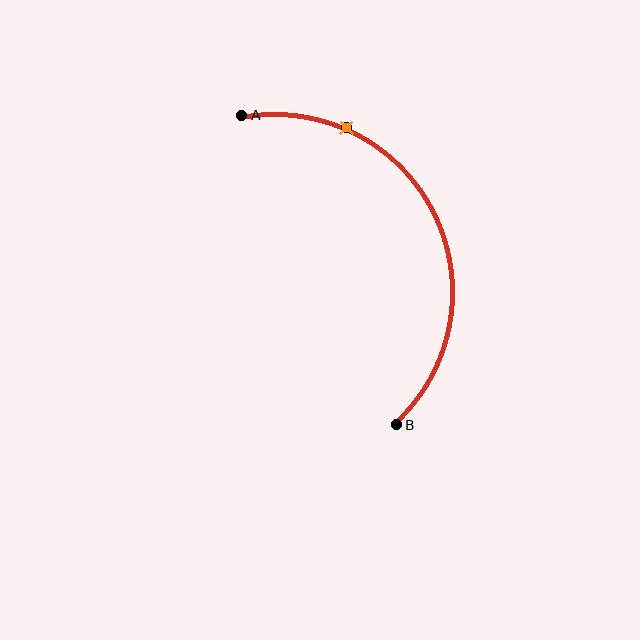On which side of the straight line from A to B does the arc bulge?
The arc bulges to the right of the straight line connecting A and B.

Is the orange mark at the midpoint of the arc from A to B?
No. The orange mark lies on the arc but is closer to endpoint A. The arc midpoint would be at the point on the curve equidistant along the arc from both A and B.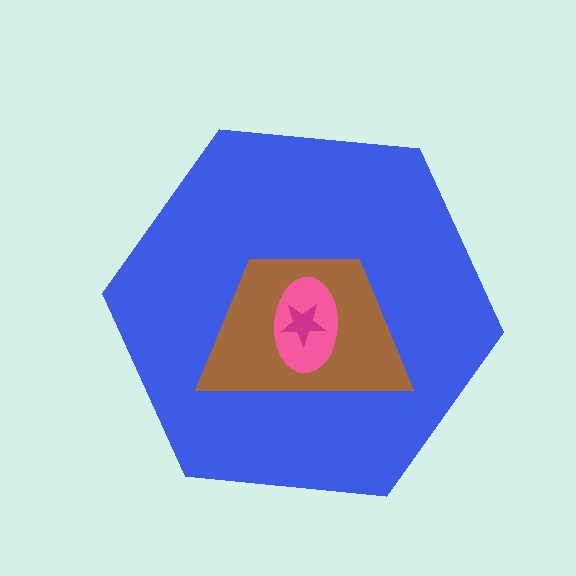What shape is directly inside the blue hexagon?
The brown trapezoid.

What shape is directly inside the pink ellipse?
The magenta star.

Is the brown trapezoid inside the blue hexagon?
Yes.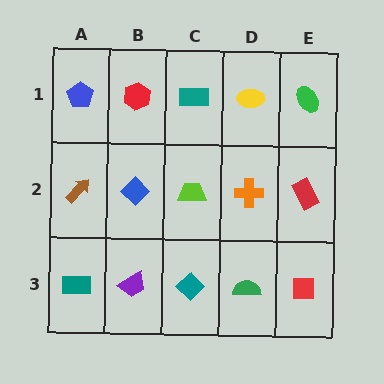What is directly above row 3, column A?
A brown arrow.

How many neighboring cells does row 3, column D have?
3.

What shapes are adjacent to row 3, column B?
A blue diamond (row 2, column B), a teal rectangle (row 3, column A), a teal diamond (row 3, column C).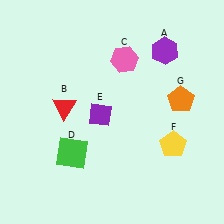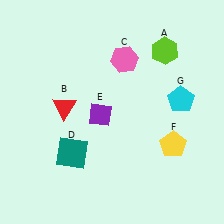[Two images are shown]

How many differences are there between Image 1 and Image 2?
There are 3 differences between the two images.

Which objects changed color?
A changed from purple to lime. D changed from green to teal. G changed from orange to cyan.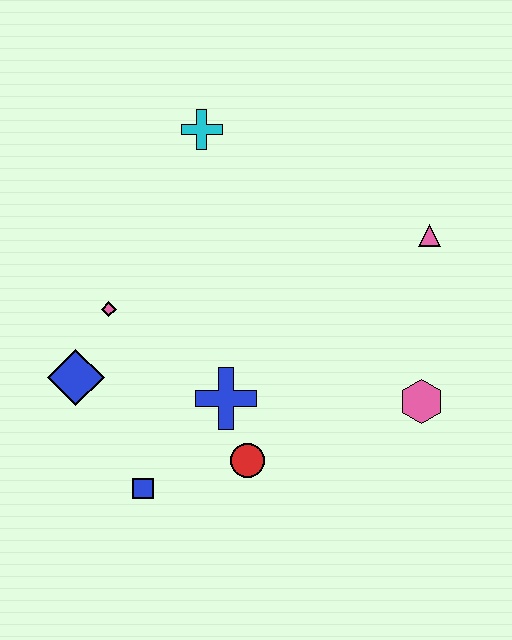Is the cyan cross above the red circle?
Yes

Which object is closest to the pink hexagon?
The pink triangle is closest to the pink hexagon.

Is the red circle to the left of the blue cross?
No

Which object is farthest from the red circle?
The cyan cross is farthest from the red circle.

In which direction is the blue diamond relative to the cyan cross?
The blue diamond is below the cyan cross.